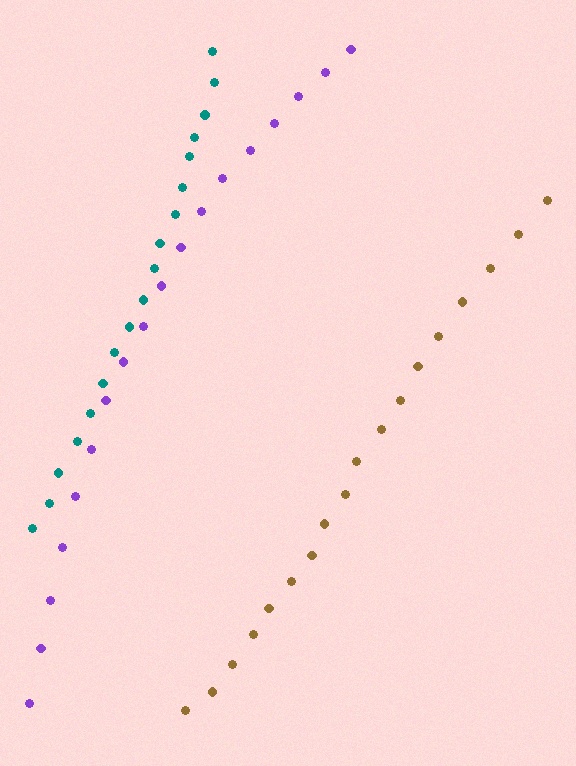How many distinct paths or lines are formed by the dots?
There are 3 distinct paths.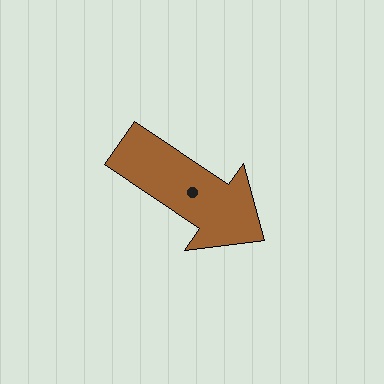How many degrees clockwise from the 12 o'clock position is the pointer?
Approximately 124 degrees.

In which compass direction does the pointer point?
Southeast.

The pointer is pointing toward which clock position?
Roughly 4 o'clock.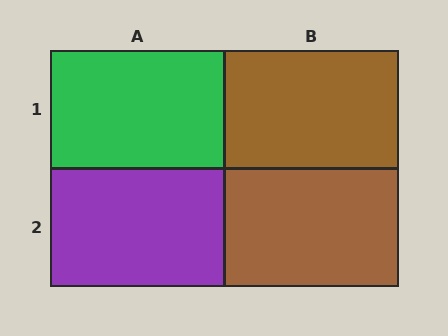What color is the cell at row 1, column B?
Brown.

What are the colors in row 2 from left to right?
Purple, brown.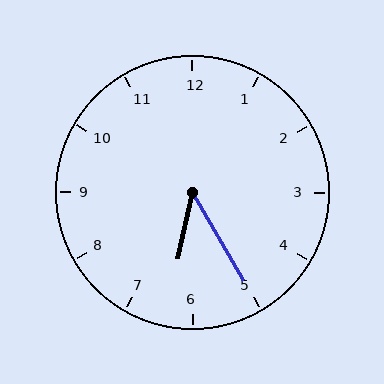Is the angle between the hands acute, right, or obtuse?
It is acute.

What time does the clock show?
6:25.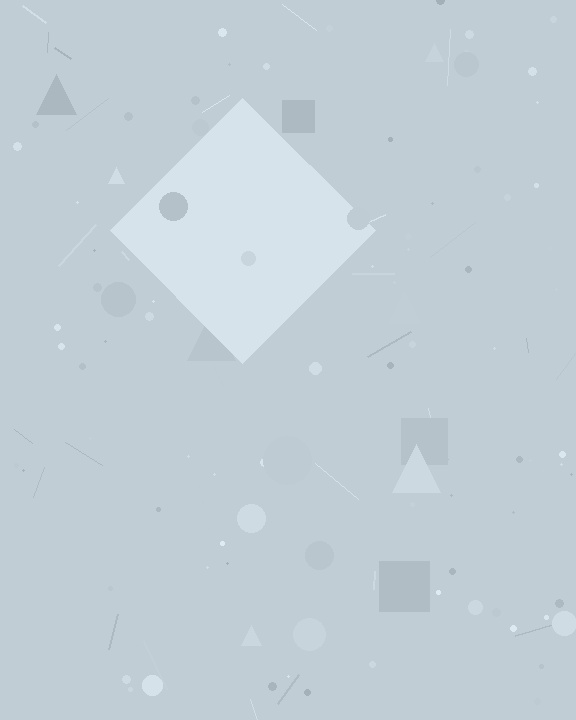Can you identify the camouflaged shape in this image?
The camouflaged shape is a diamond.